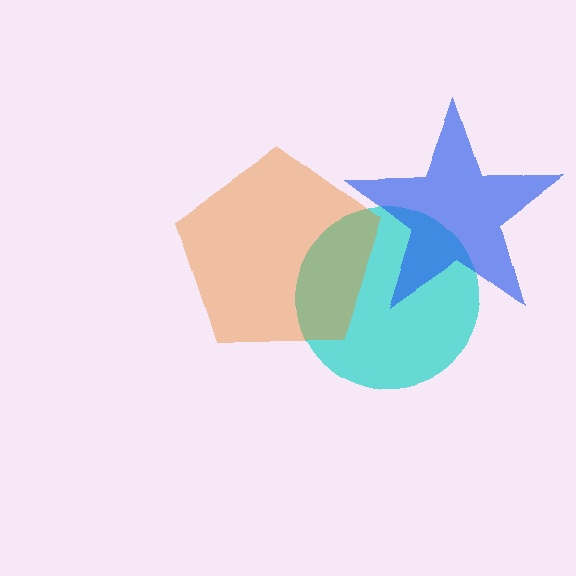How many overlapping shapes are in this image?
There are 3 overlapping shapes in the image.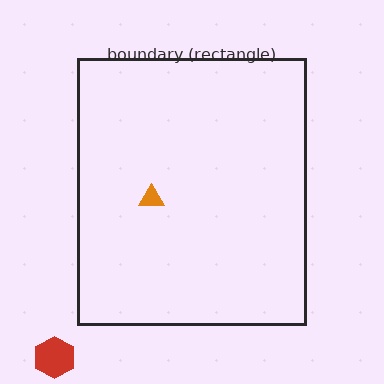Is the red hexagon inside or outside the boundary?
Outside.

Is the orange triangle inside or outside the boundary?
Inside.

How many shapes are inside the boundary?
1 inside, 1 outside.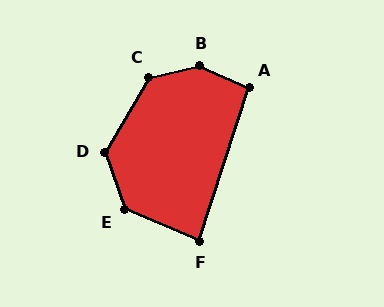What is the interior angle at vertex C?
Approximately 133 degrees (obtuse).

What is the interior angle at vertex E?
Approximately 132 degrees (obtuse).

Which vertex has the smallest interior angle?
F, at approximately 85 degrees.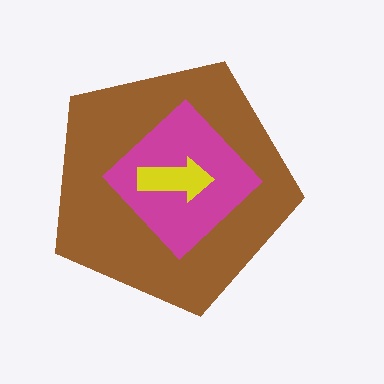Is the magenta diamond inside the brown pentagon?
Yes.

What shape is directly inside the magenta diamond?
The yellow arrow.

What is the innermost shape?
The yellow arrow.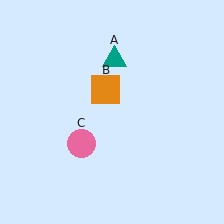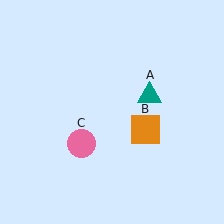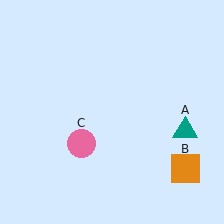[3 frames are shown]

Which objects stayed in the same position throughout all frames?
Pink circle (object C) remained stationary.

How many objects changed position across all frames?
2 objects changed position: teal triangle (object A), orange square (object B).